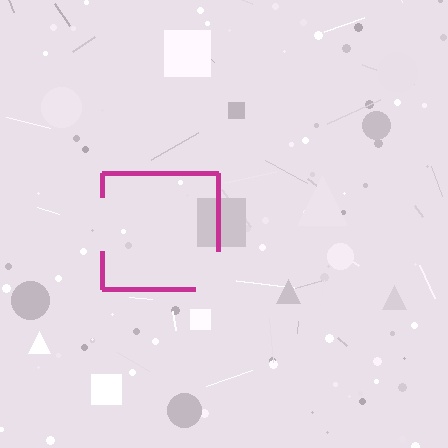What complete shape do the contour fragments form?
The contour fragments form a square.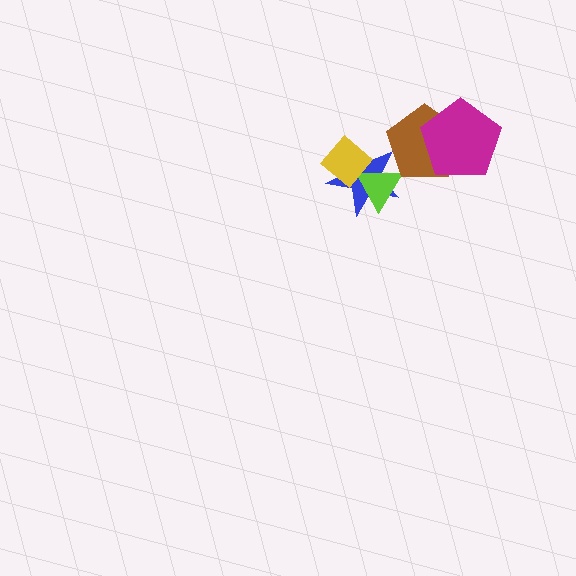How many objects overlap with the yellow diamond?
2 objects overlap with the yellow diamond.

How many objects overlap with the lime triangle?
2 objects overlap with the lime triangle.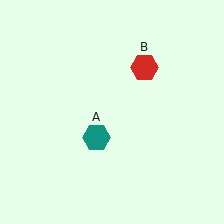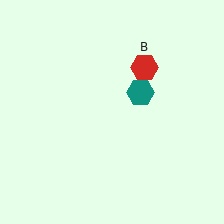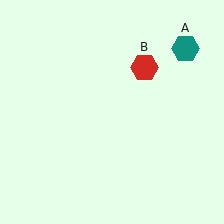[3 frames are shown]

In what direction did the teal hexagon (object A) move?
The teal hexagon (object A) moved up and to the right.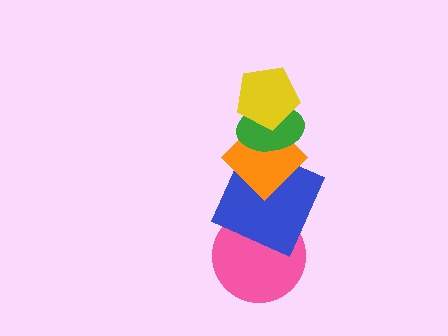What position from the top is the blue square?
The blue square is 4th from the top.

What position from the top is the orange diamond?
The orange diamond is 3rd from the top.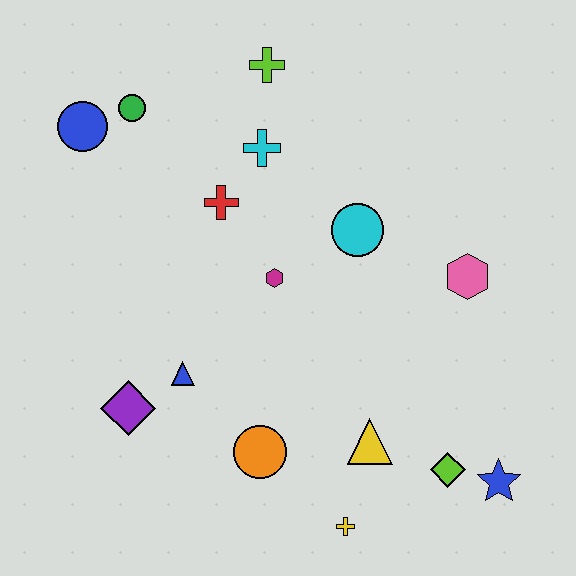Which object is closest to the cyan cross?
The red cross is closest to the cyan cross.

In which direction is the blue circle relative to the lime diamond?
The blue circle is to the left of the lime diamond.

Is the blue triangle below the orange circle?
No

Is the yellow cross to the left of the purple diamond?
No